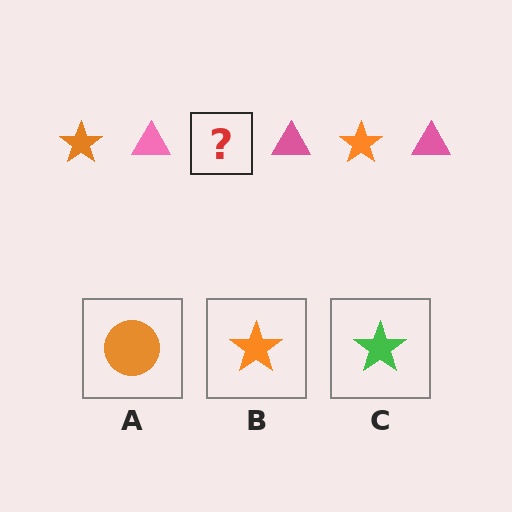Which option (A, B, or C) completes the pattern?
B.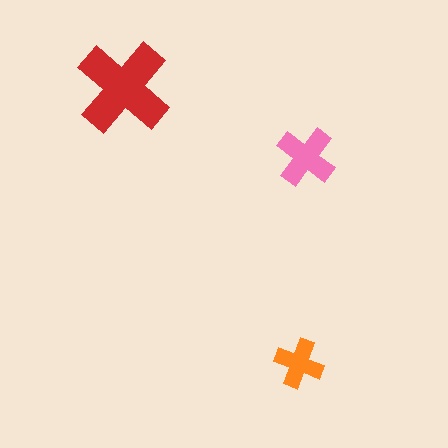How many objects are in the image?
There are 3 objects in the image.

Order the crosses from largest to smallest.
the red one, the pink one, the orange one.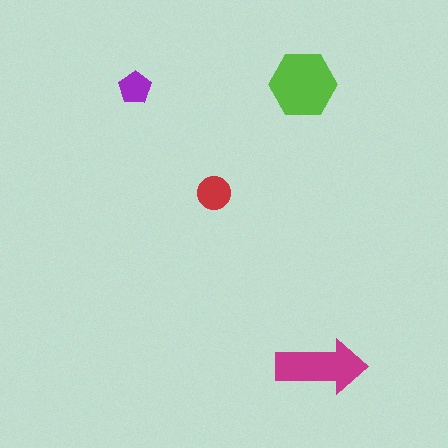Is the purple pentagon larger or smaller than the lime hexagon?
Smaller.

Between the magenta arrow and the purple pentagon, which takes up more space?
The magenta arrow.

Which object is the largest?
The lime hexagon.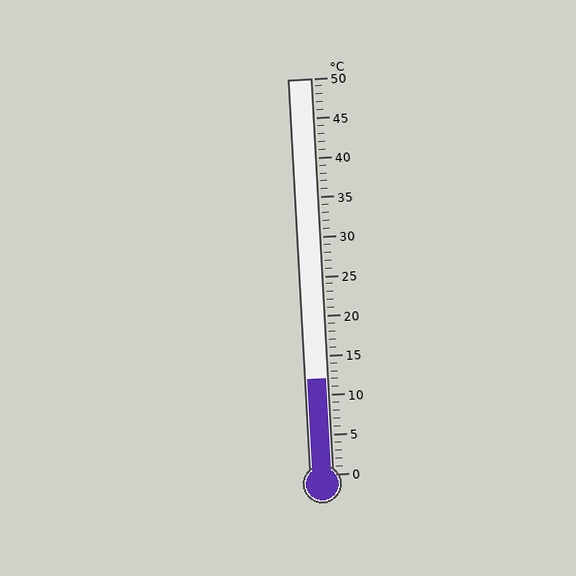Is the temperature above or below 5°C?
The temperature is above 5°C.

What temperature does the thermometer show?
The thermometer shows approximately 12°C.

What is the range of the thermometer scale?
The thermometer scale ranges from 0°C to 50°C.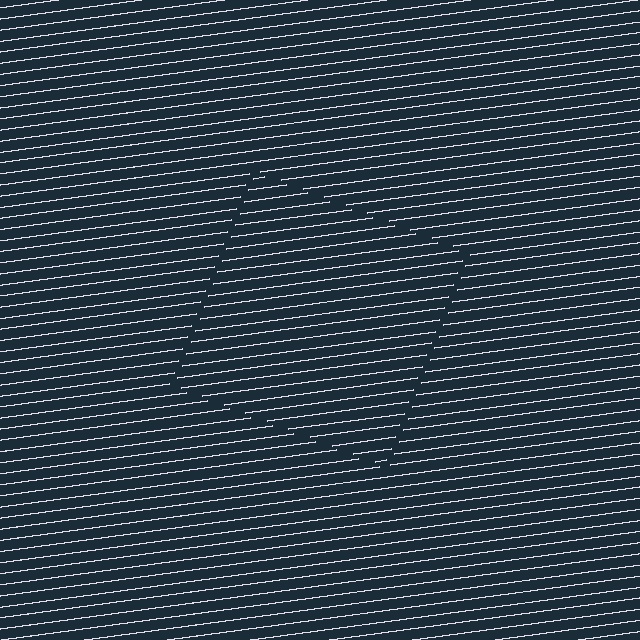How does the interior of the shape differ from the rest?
The interior of the shape contains the same grating, shifted by half a period — the contour is defined by the phase discontinuity where line-ends from the inner and outer gratings abut.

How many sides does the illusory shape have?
4 sides — the line-ends trace a square.